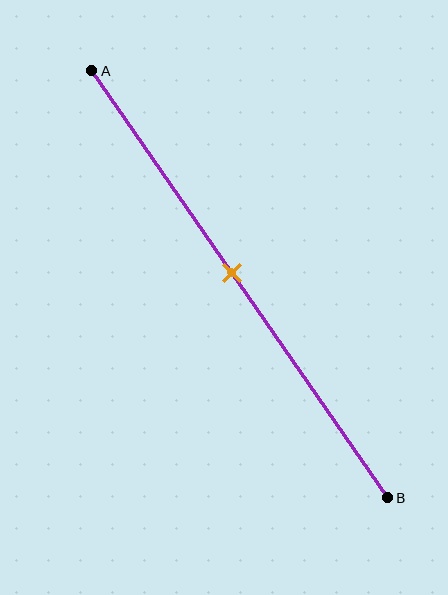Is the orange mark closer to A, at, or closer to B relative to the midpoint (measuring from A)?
The orange mark is approximately at the midpoint of segment AB.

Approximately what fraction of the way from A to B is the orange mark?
The orange mark is approximately 45% of the way from A to B.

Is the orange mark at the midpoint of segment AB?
Yes, the mark is approximately at the midpoint.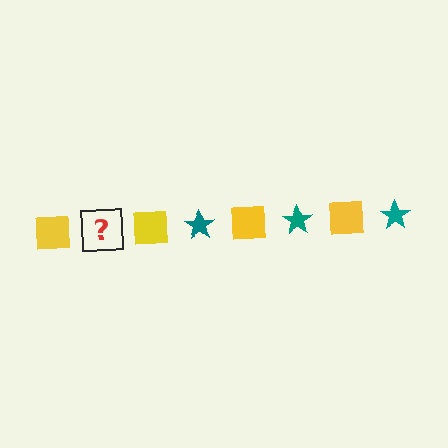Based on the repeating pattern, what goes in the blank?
The blank should be a teal star.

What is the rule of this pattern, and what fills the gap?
The rule is that the pattern alternates between yellow square and teal star. The gap should be filled with a teal star.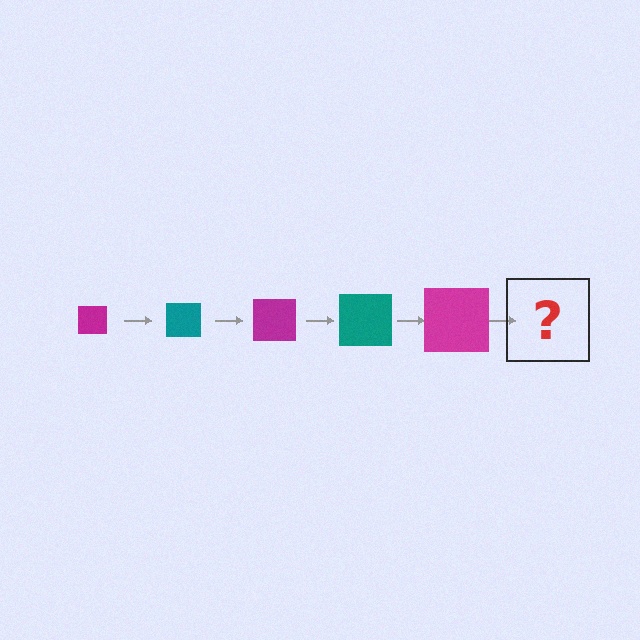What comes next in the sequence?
The next element should be a teal square, larger than the previous one.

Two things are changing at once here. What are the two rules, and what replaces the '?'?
The two rules are that the square grows larger each step and the color cycles through magenta and teal. The '?' should be a teal square, larger than the previous one.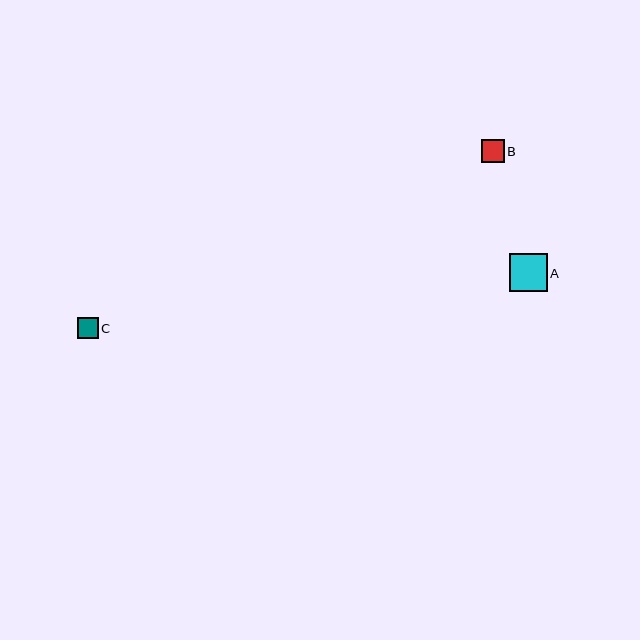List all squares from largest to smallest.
From largest to smallest: A, B, C.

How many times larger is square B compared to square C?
Square B is approximately 1.1 times the size of square C.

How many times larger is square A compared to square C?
Square A is approximately 1.8 times the size of square C.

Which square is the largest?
Square A is the largest with a size of approximately 38 pixels.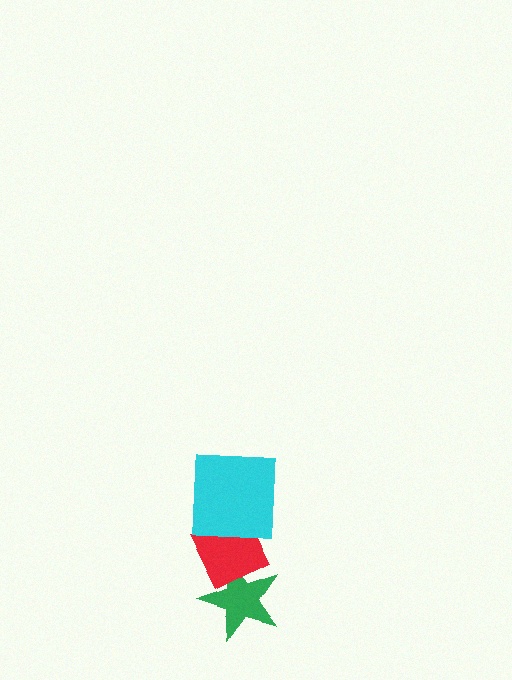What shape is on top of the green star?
The red diamond is on top of the green star.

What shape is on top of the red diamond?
The cyan square is on top of the red diamond.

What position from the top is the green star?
The green star is 3rd from the top.